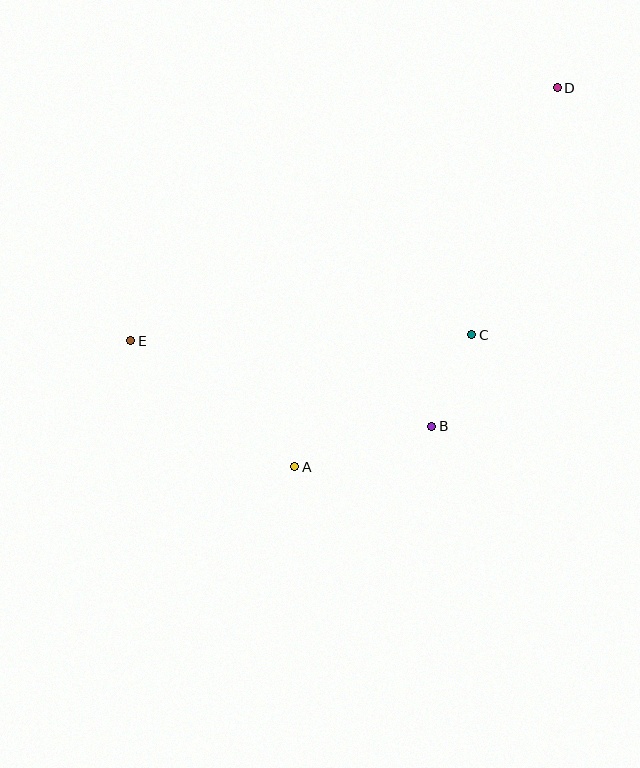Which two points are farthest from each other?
Points D and E are farthest from each other.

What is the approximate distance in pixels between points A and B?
The distance between A and B is approximately 143 pixels.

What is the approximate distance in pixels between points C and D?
The distance between C and D is approximately 261 pixels.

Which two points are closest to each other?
Points B and C are closest to each other.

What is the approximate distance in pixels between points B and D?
The distance between B and D is approximately 361 pixels.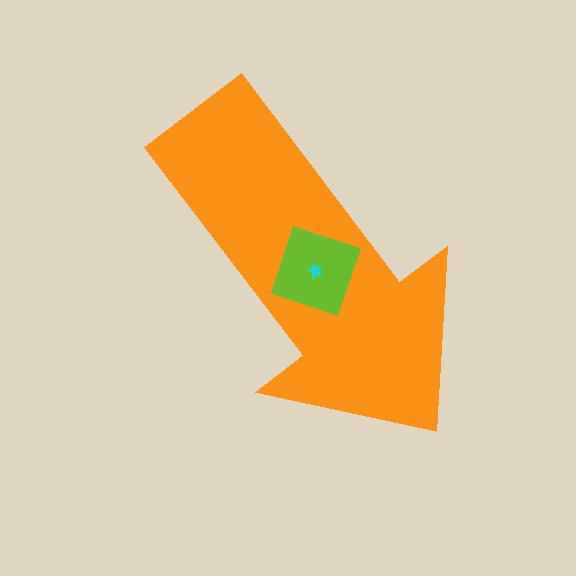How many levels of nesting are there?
3.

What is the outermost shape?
The orange arrow.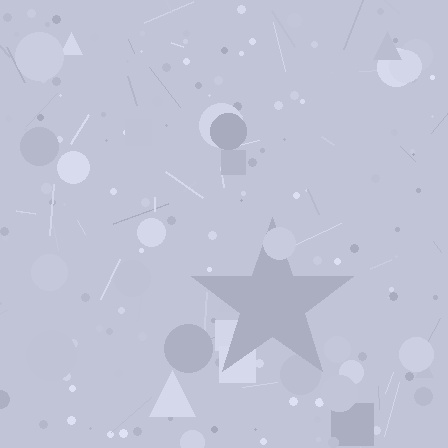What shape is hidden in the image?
A star is hidden in the image.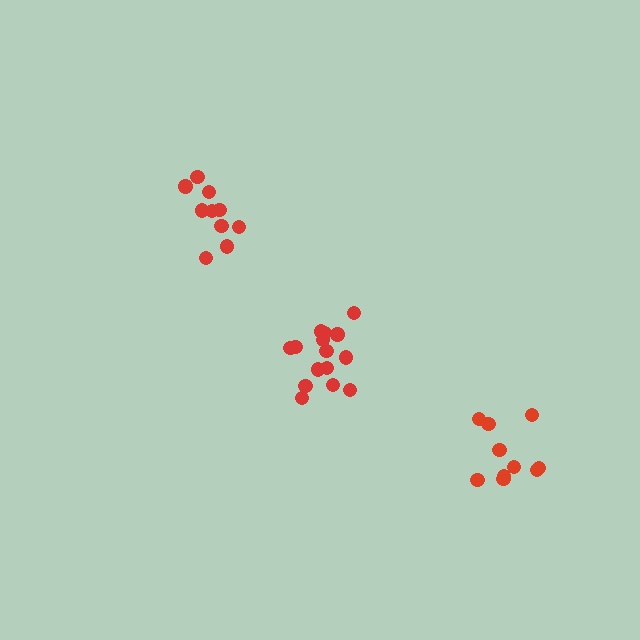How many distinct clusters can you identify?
There are 3 distinct clusters.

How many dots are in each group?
Group 1: 10 dots, Group 2: 15 dots, Group 3: 10 dots (35 total).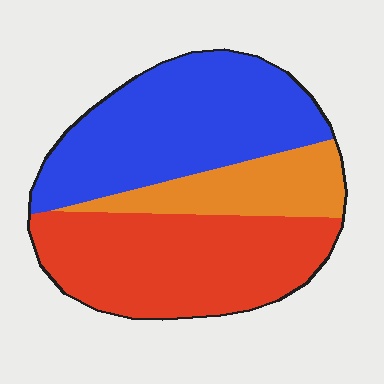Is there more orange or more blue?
Blue.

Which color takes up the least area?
Orange, at roughly 20%.